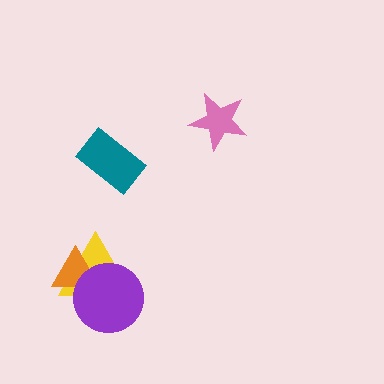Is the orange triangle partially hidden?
Yes, it is partially covered by another shape.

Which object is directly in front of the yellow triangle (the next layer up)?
The orange triangle is directly in front of the yellow triangle.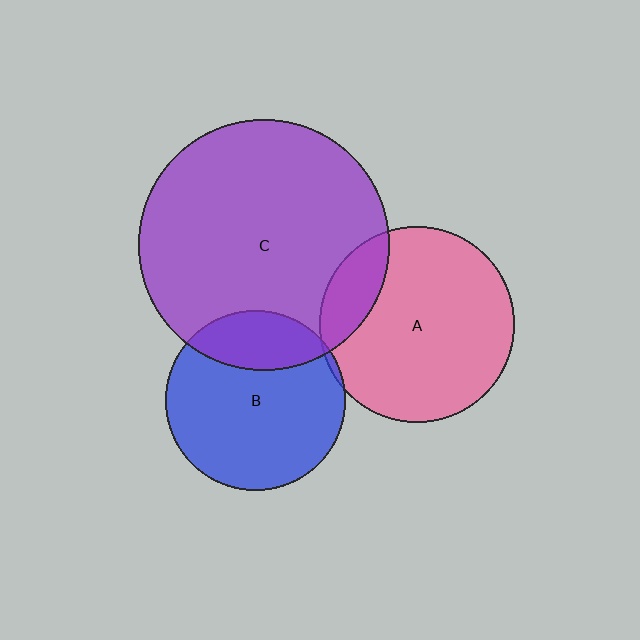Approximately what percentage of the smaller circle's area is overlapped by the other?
Approximately 5%.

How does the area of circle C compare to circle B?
Approximately 1.9 times.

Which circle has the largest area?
Circle C (purple).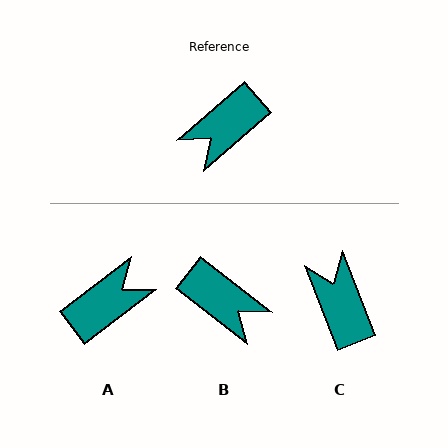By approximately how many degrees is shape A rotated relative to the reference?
Approximately 177 degrees counter-clockwise.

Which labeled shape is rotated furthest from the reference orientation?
A, about 177 degrees away.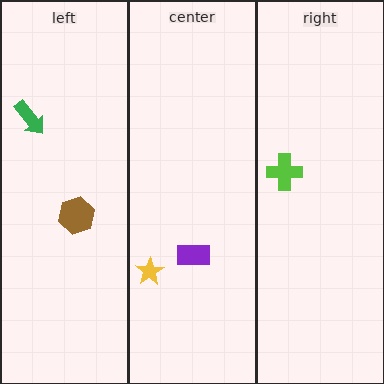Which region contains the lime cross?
The right region.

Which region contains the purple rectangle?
The center region.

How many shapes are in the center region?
2.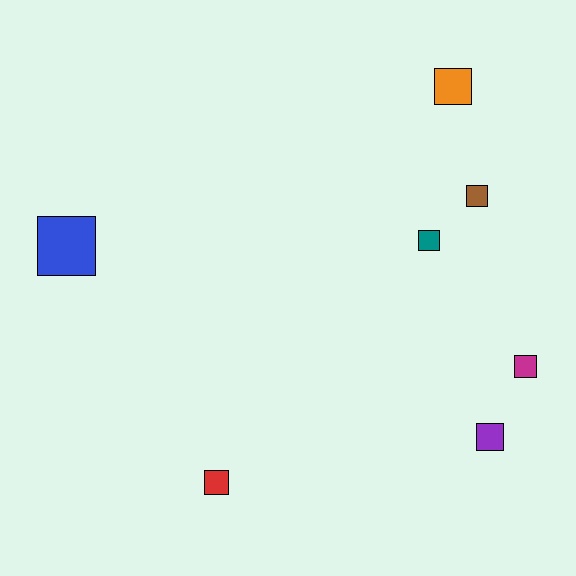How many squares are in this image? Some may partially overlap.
There are 7 squares.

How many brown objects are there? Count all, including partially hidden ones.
There is 1 brown object.